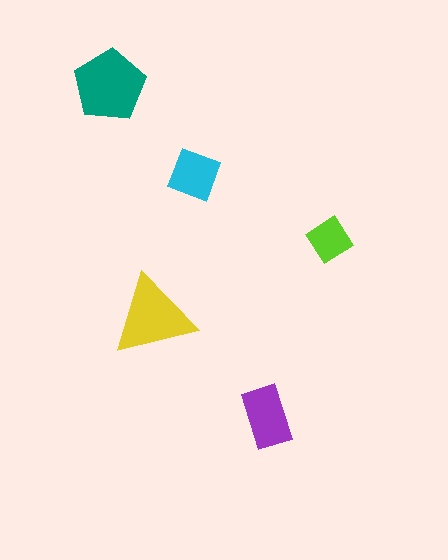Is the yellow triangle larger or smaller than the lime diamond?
Larger.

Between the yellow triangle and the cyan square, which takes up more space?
The yellow triangle.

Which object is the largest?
The teal pentagon.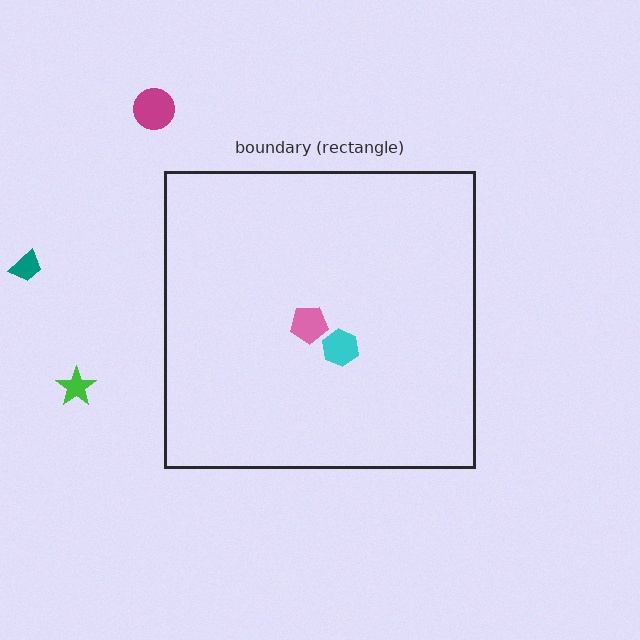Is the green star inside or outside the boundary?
Outside.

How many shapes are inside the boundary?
2 inside, 3 outside.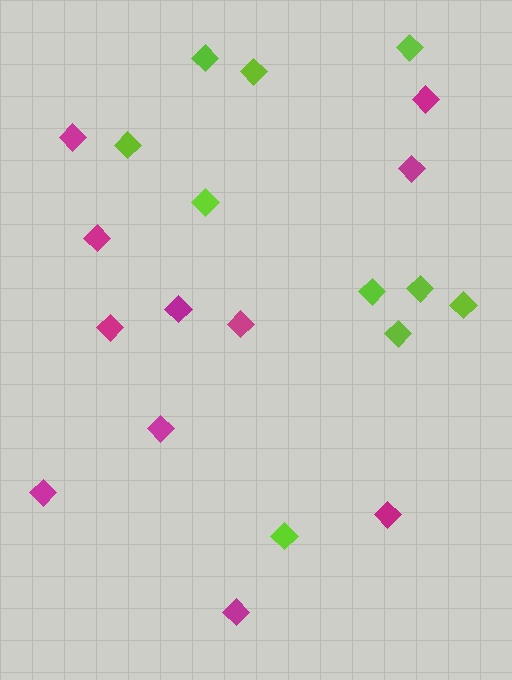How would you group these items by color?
There are 2 groups: one group of lime diamonds (10) and one group of magenta diamonds (11).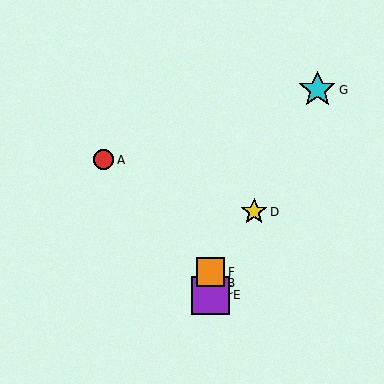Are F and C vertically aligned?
Yes, both are at x≈210.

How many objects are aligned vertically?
4 objects (B, C, E, F) are aligned vertically.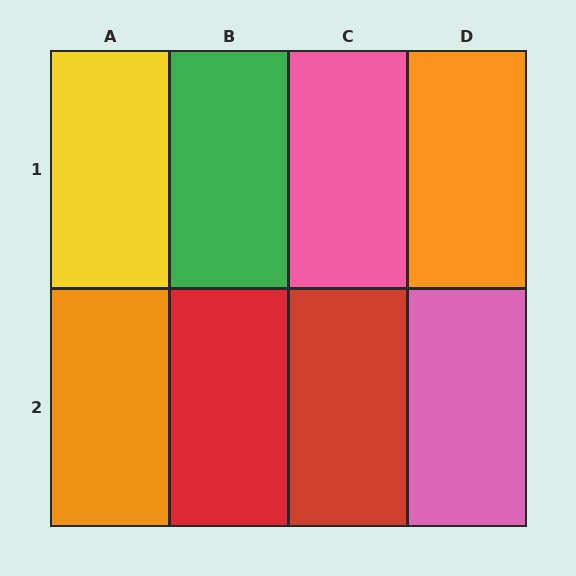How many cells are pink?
2 cells are pink.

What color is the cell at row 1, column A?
Yellow.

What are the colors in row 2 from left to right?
Orange, red, red, pink.